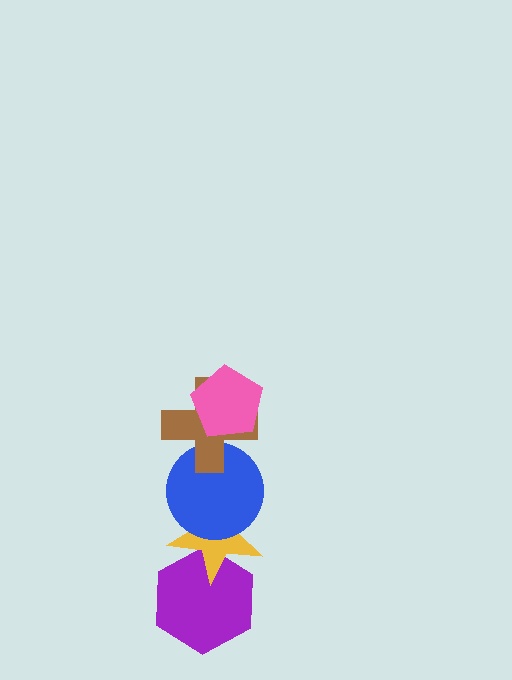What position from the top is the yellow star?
The yellow star is 4th from the top.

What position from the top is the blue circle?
The blue circle is 3rd from the top.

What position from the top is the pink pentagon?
The pink pentagon is 1st from the top.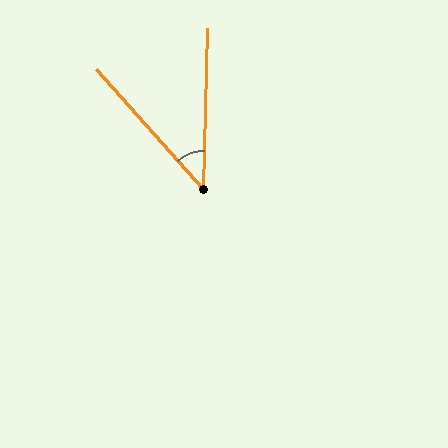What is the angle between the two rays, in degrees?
Approximately 43 degrees.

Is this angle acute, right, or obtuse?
It is acute.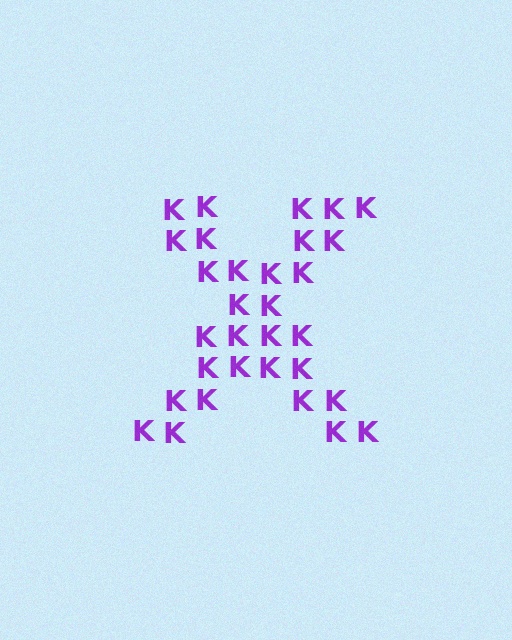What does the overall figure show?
The overall figure shows the letter X.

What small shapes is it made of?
It is made of small letter K's.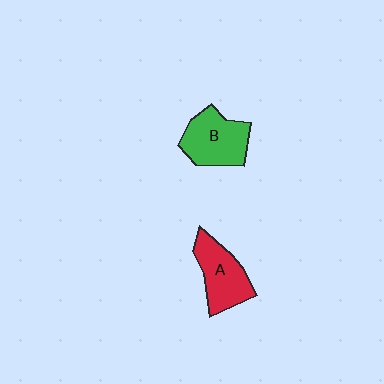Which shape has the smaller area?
Shape A (red).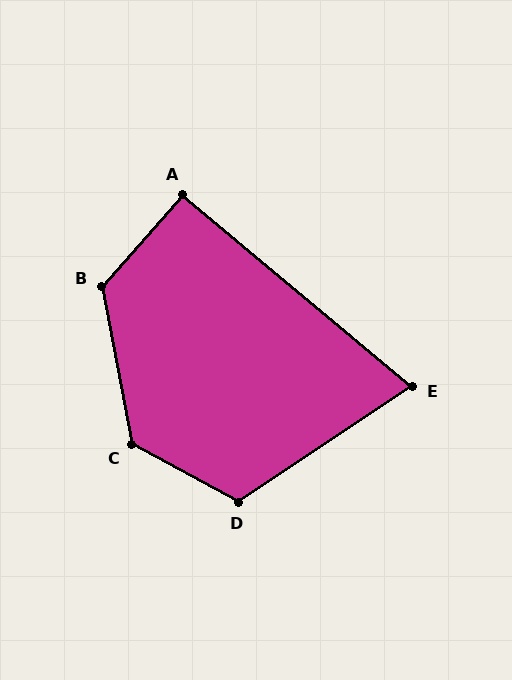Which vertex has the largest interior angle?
C, at approximately 129 degrees.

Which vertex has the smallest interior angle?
E, at approximately 73 degrees.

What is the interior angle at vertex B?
Approximately 128 degrees (obtuse).